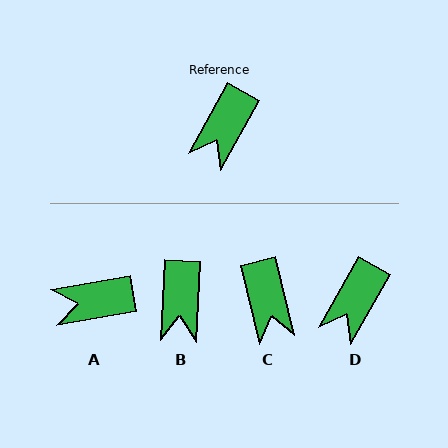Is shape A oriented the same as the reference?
No, it is off by about 51 degrees.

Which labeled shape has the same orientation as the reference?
D.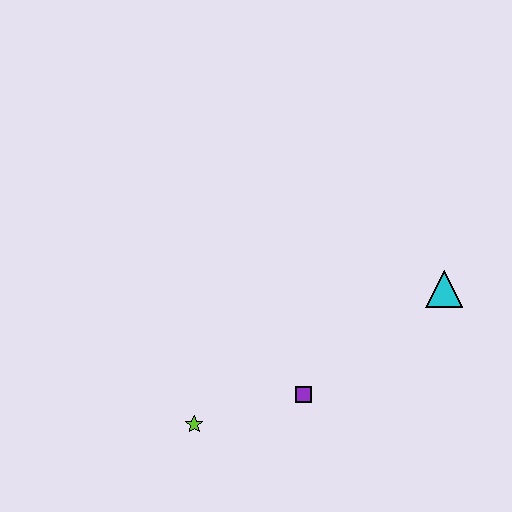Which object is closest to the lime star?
The purple square is closest to the lime star.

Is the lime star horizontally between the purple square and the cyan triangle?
No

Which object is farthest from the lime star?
The cyan triangle is farthest from the lime star.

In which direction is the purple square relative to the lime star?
The purple square is to the right of the lime star.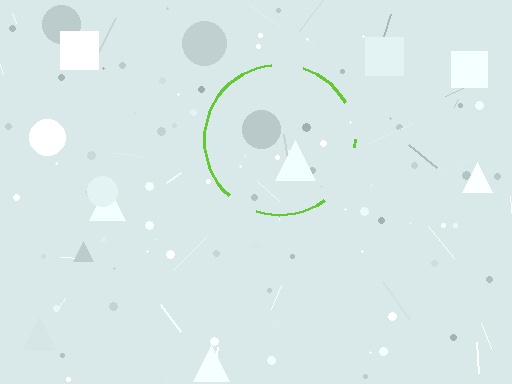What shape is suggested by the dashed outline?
The dashed outline suggests a circle.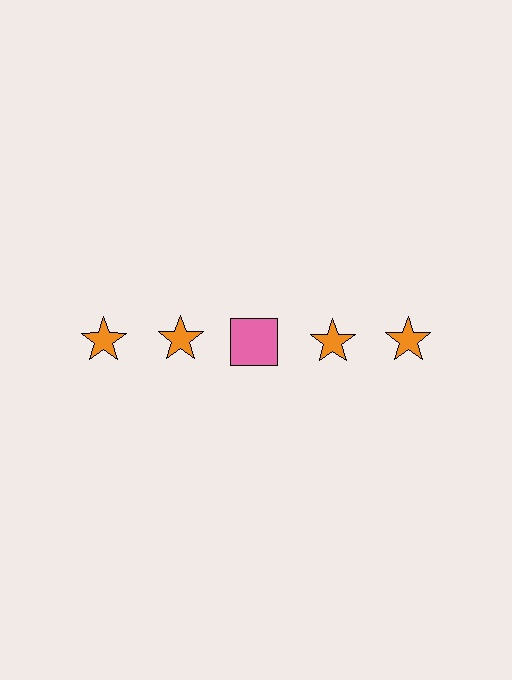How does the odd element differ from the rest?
It differs in both color (pink instead of orange) and shape (square instead of star).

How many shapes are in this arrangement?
There are 5 shapes arranged in a grid pattern.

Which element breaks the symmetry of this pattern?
The pink square in the top row, center column breaks the symmetry. All other shapes are orange stars.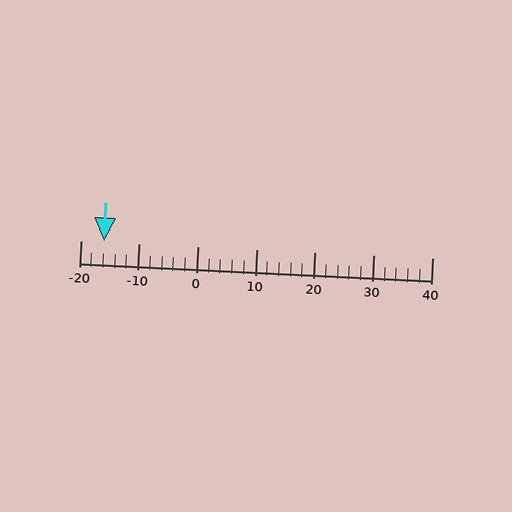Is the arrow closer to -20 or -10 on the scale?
The arrow is closer to -20.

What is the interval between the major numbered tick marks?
The major tick marks are spaced 10 units apart.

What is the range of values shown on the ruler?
The ruler shows values from -20 to 40.